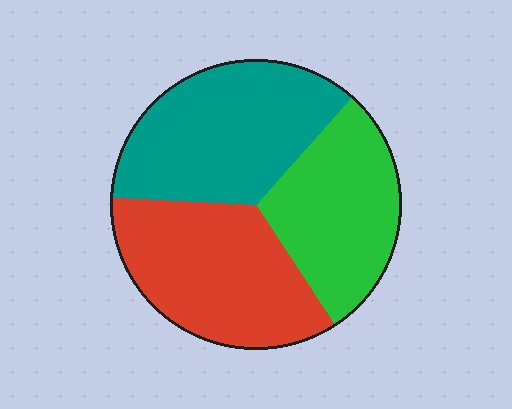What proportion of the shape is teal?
Teal takes up about three eighths (3/8) of the shape.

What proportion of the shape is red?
Red takes up between a third and a half of the shape.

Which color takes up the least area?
Green, at roughly 30%.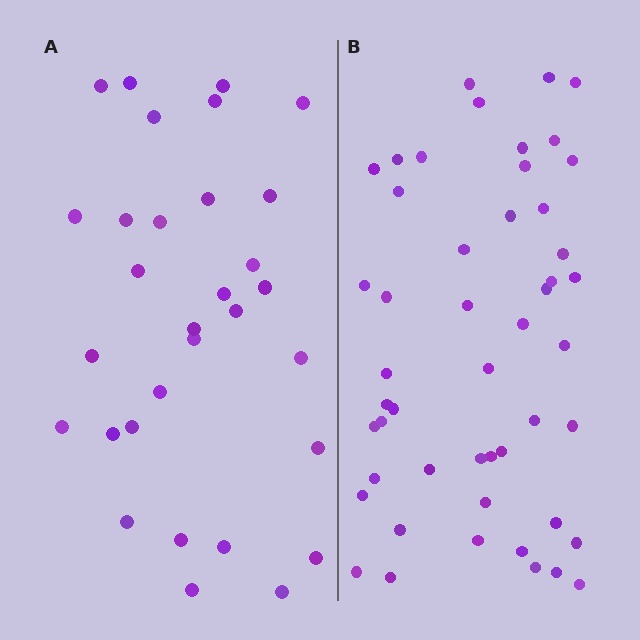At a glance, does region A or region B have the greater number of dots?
Region B (the right region) has more dots.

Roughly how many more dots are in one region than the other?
Region B has approximately 20 more dots than region A.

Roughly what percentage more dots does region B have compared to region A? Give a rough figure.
About 60% more.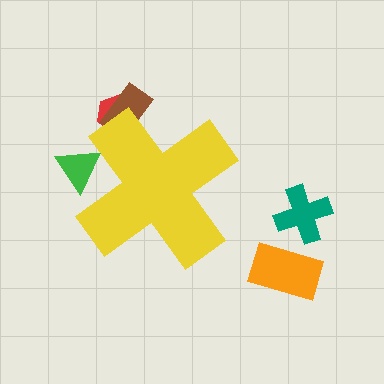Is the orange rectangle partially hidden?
No, the orange rectangle is fully visible.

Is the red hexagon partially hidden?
Yes, the red hexagon is partially hidden behind the yellow cross.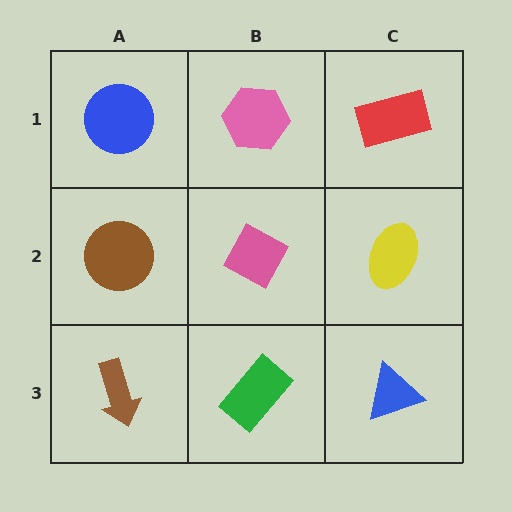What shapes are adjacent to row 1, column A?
A brown circle (row 2, column A), a pink hexagon (row 1, column B).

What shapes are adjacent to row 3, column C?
A yellow ellipse (row 2, column C), a green rectangle (row 3, column B).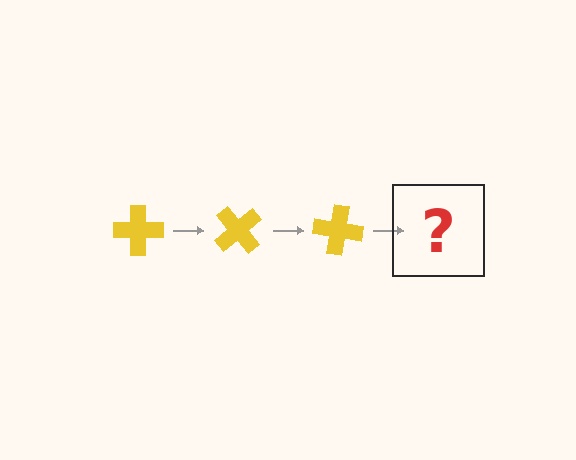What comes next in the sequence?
The next element should be a yellow cross rotated 150 degrees.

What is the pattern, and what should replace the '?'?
The pattern is that the cross rotates 50 degrees each step. The '?' should be a yellow cross rotated 150 degrees.